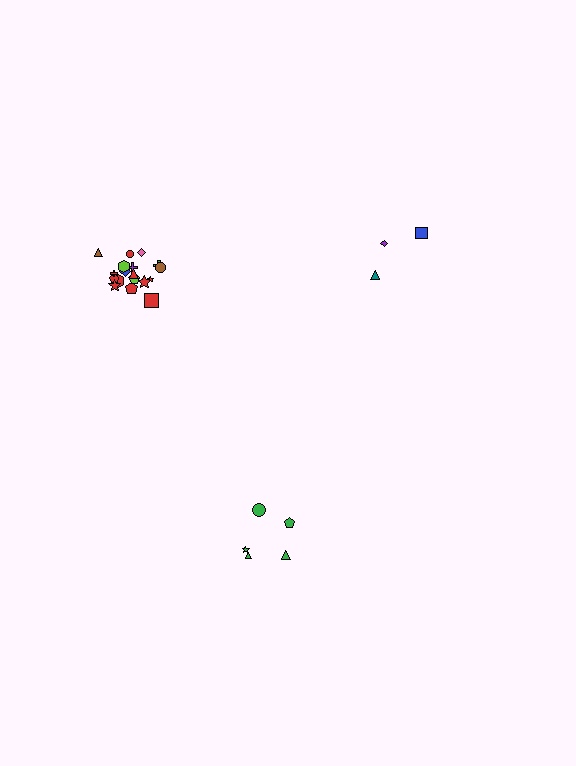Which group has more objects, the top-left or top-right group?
The top-left group.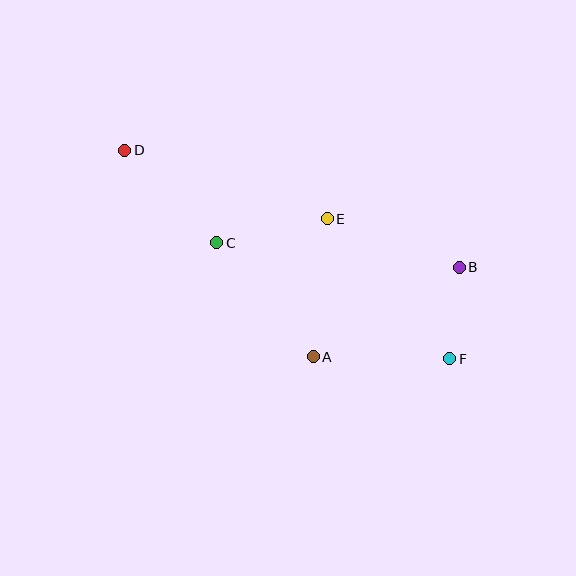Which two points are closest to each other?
Points B and F are closest to each other.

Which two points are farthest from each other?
Points D and F are farthest from each other.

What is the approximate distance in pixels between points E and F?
The distance between E and F is approximately 186 pixels.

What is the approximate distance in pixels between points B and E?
The distance between B and E is approximately 141 pixels.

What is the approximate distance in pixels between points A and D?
The distance between A and D is approximately 280 pixels.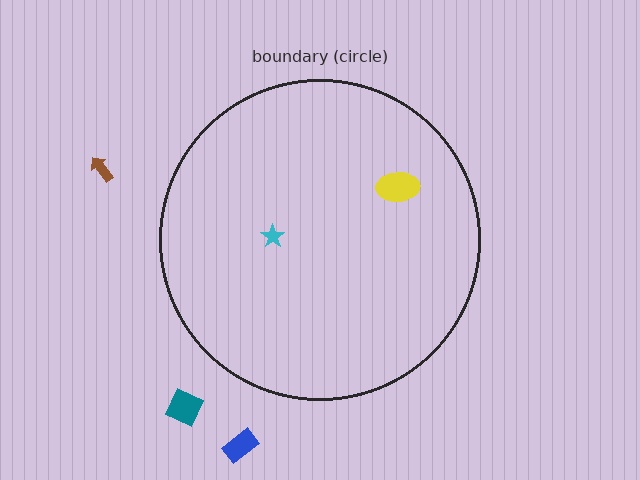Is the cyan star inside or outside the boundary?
Inside.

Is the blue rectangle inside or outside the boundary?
Outside.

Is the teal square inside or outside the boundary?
Outside.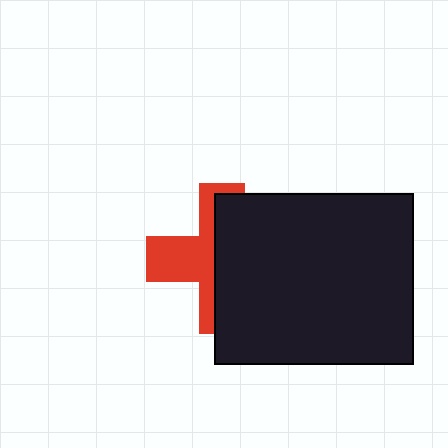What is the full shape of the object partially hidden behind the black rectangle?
The partially hidden object is a red cross.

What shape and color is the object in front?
The object in front is a black rectangle.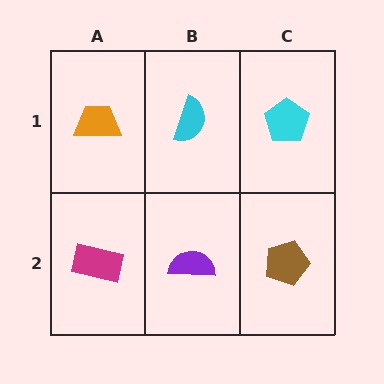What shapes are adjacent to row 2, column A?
An orange trapezoid (row 1, column A), a purple semicircle (row 2, column B).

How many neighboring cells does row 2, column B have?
3.